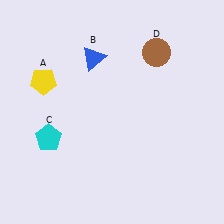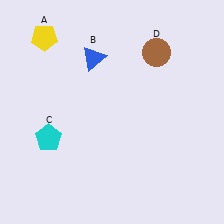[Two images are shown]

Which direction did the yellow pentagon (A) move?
The yellow pentagon (A) moved up.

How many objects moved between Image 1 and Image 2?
1 object moved between the two images.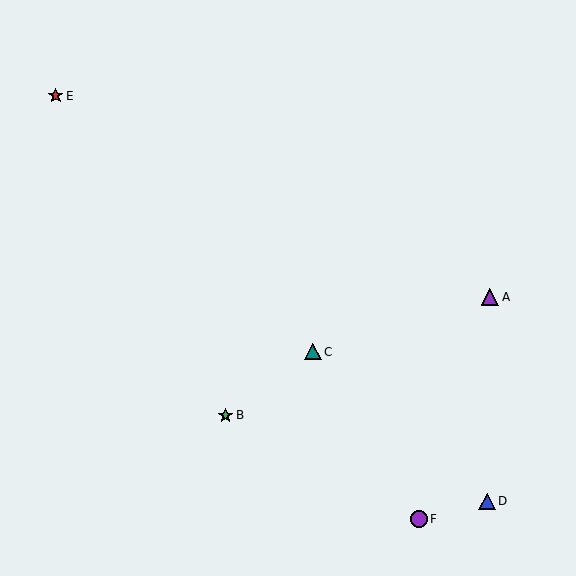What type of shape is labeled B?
Shape B is a green star.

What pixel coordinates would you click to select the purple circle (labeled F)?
Click at (419, 519) to select the purple circle F.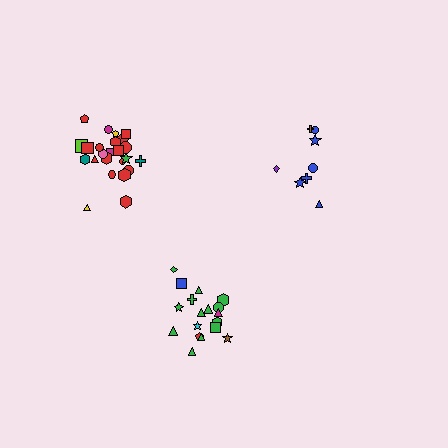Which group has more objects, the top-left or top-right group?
The top-left group.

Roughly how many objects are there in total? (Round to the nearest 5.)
Roughly 50 objects in total.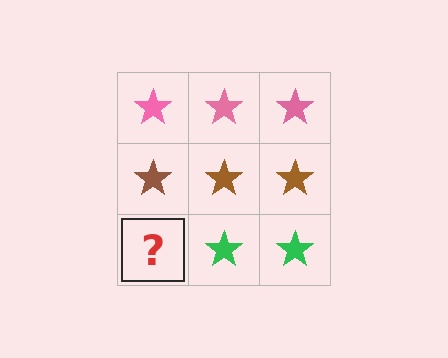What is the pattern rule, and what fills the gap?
The rule is that each row has a consistent color. The gap should be filled with a green star.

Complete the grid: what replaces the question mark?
The question mark should be replaced with a green star.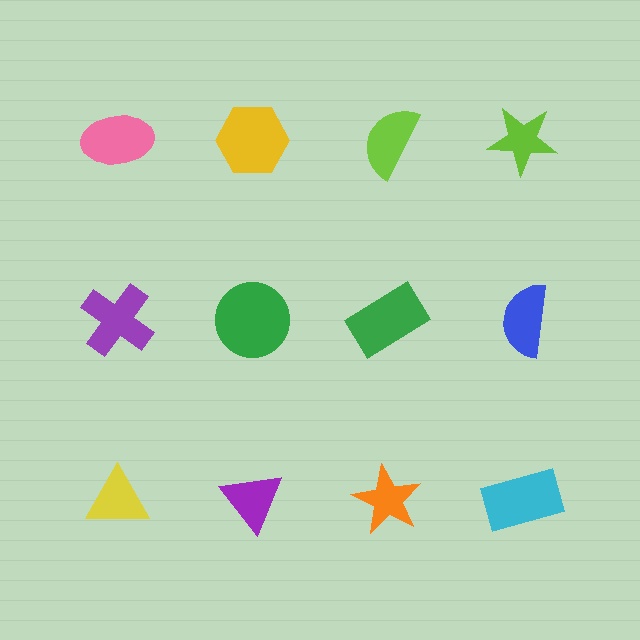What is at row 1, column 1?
A pink ellipse.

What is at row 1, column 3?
A lime semicircle.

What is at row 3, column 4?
A cyan rectangle.